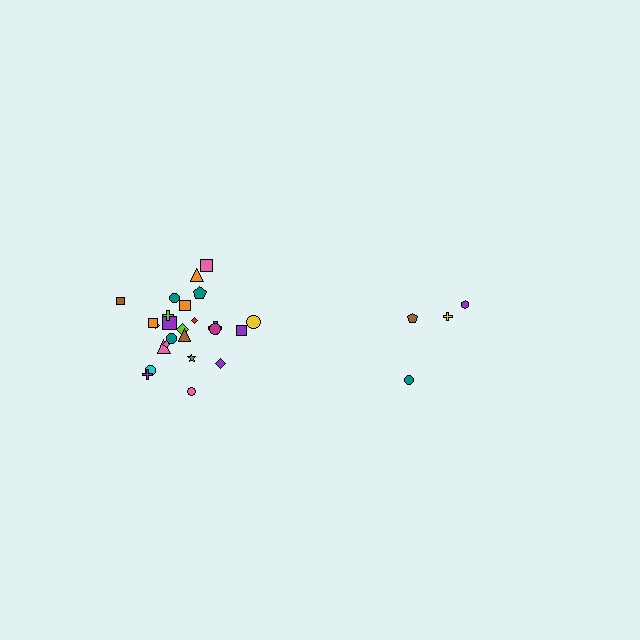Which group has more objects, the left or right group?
The left group.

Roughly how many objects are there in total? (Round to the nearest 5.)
Roughly 30 objects in total.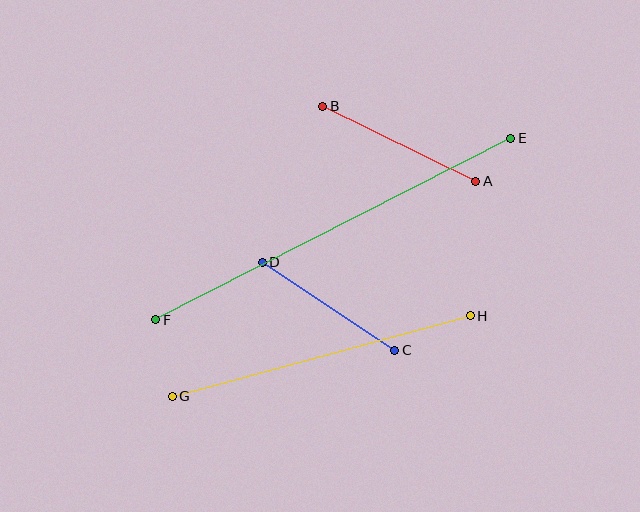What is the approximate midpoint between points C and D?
The midpoint is at approximately (329, 306) pixels.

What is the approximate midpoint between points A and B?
The midpoint is at approximately (399, 144) pixels.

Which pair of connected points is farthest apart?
Points E and F are farthest apart.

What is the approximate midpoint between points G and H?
The midpoint is at approximately (321, 356) pixels.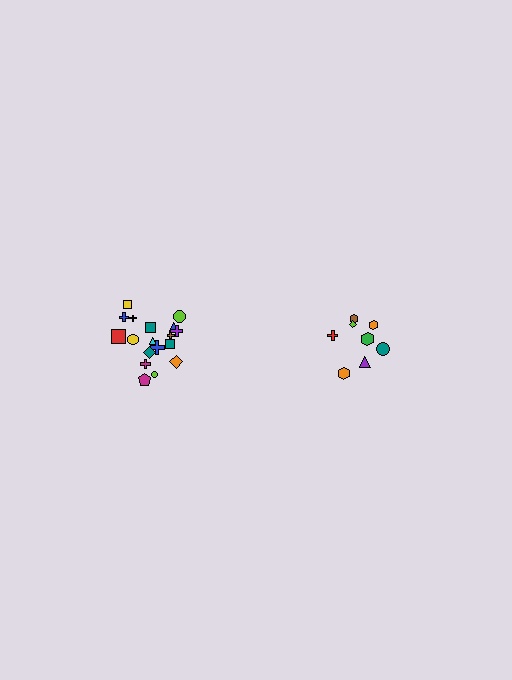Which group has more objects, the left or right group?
The left group.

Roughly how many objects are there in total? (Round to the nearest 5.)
Roughly 25 objects in total.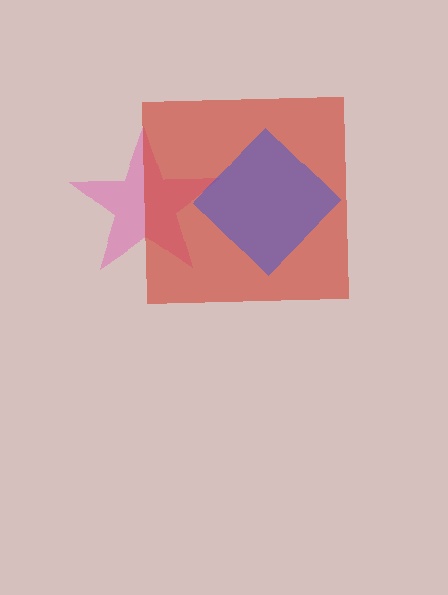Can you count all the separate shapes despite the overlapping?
Yes, there are 3 separate shapes.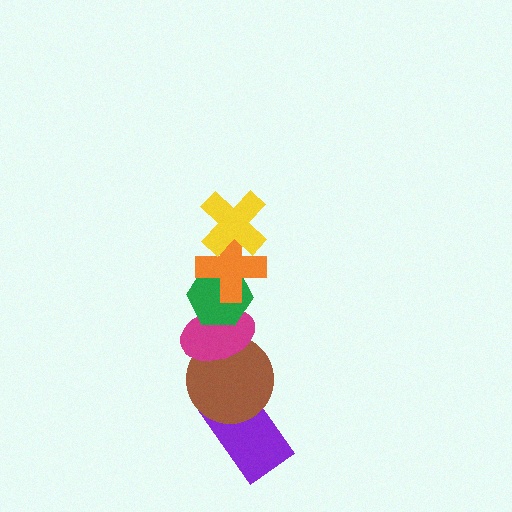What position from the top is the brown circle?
The brown circle is 5th from the top.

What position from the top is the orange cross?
The orange cross is 2nd from the top.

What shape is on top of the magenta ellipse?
The green hexagon is on top of the magenta ellipse.